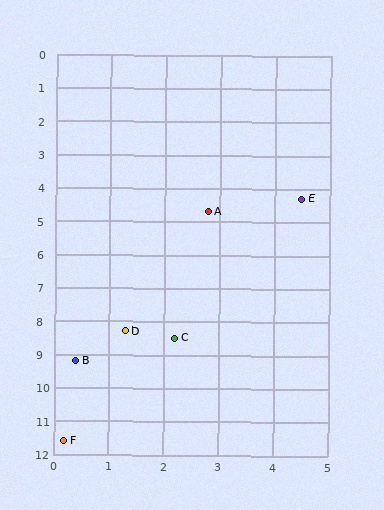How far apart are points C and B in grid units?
Points C and B are about 1.9 grid units apart.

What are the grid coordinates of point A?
Point A is at approximately (2.8, 4.7).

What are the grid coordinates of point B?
Point B is at approximately (0.4, 9.2).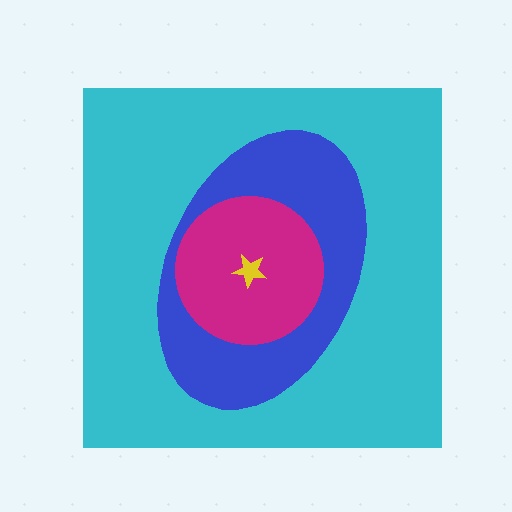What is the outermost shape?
The cyan square.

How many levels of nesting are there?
4.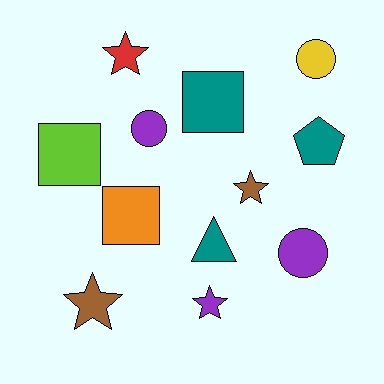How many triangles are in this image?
There is 1 triangle.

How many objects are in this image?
There are 12 objects.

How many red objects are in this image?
There is 1 red object.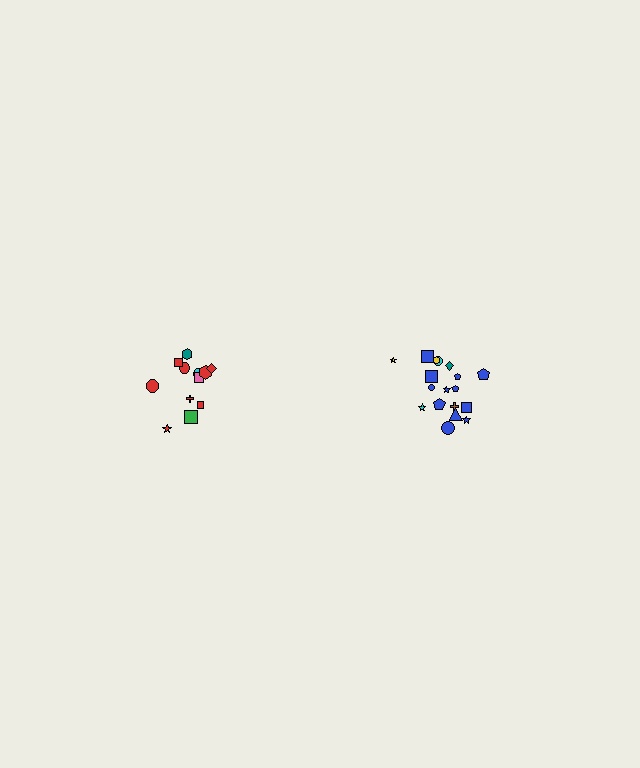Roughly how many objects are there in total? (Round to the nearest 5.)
Roughly 30 objects in total.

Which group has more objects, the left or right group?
The right group.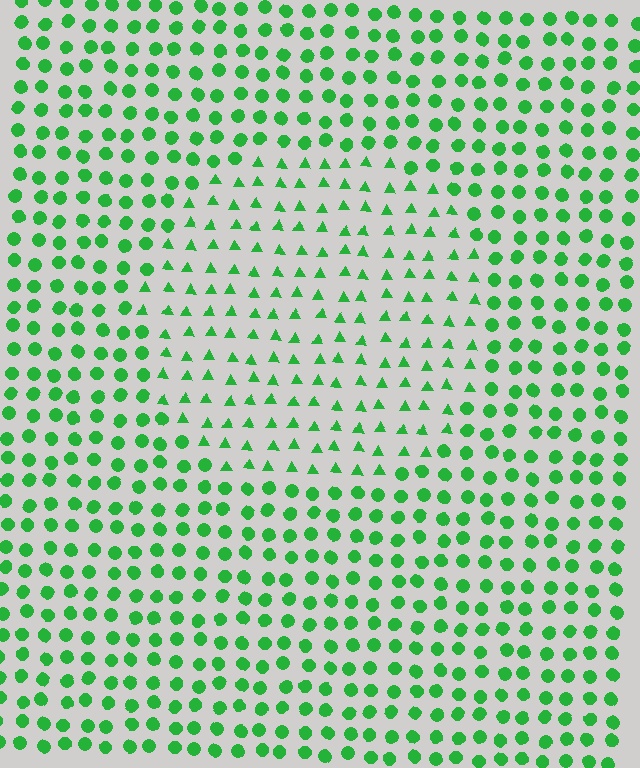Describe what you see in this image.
The image is filled with small green elements arranged in a uniform grid. A circle-shaped region contains triangles, while the surrounding area contains circles. The boundary is defined purely by the change in element shape.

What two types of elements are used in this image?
The image uses triangles inside the circle region and circles outside it.